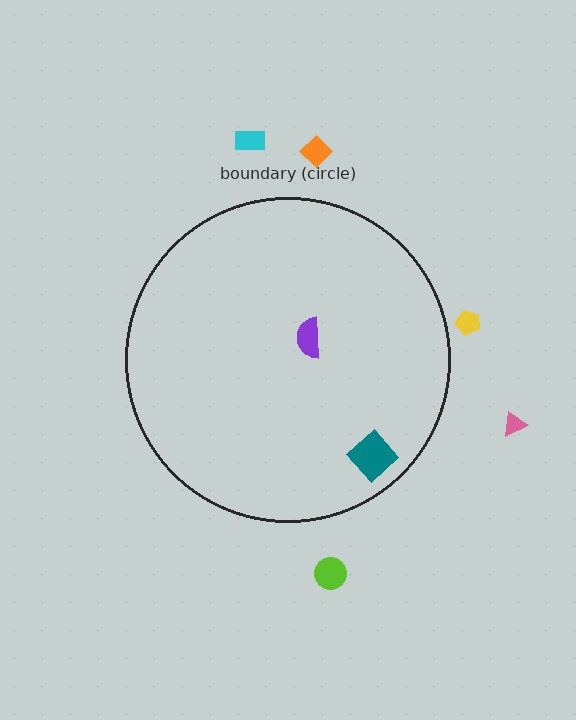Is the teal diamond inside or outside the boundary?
Inside.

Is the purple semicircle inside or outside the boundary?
Inside.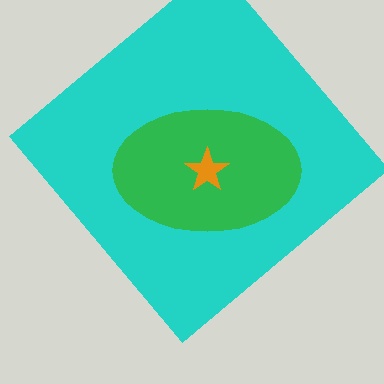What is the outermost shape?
The cyan diamond.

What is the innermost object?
The orange star.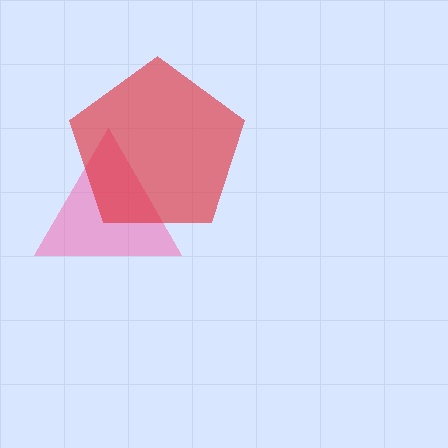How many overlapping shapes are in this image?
There are 2 overlapping shapes in the image.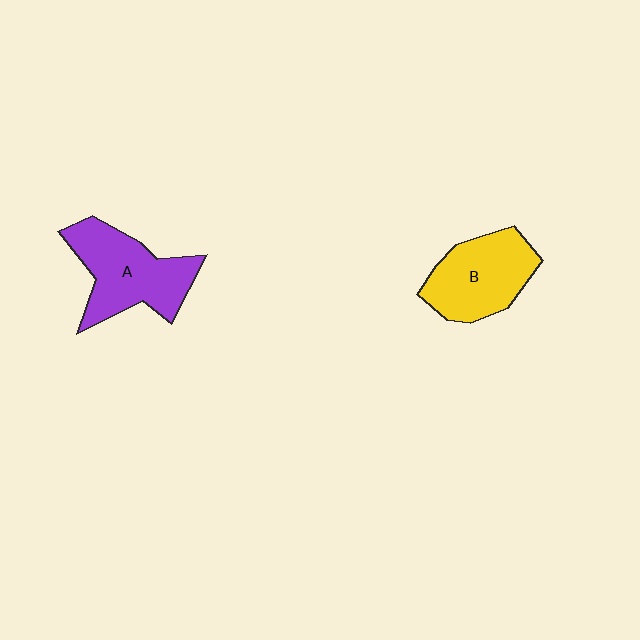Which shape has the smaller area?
Shape B (yellow).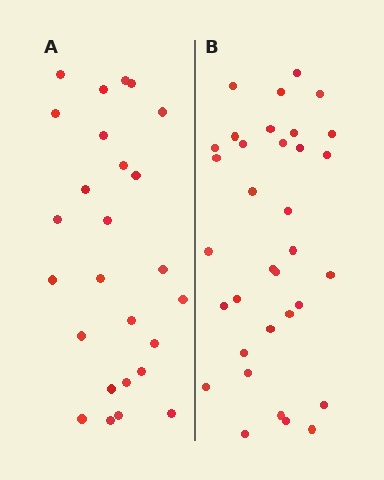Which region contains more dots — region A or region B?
Region B (the right region) has more dots.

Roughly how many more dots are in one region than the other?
Region B has roughly 8 or so more dots than region A.